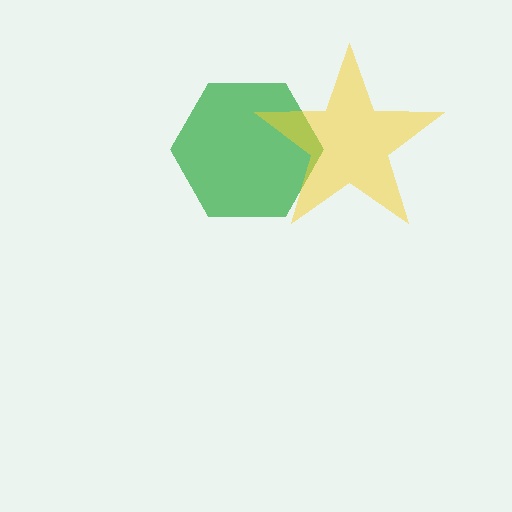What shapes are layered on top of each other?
The layered shapes are: a green hexagon, a yellow star.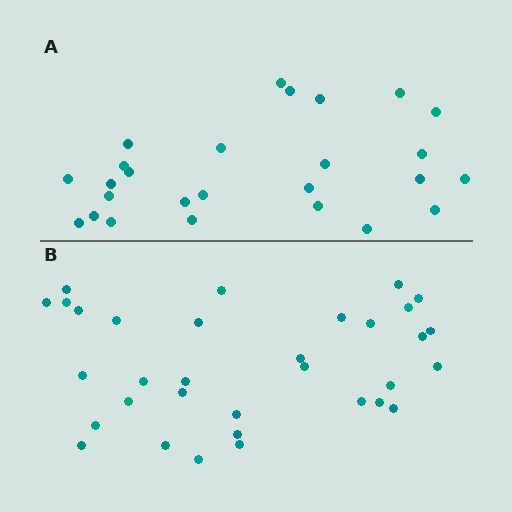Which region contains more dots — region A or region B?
Region B (the bottom region) has more dots.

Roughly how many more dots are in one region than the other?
Region B has roughly 8 or so more dots than region A.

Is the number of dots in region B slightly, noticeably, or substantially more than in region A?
Region B has noticeably more, but not dramatically so. The ratio is roughly 1.3 to 1.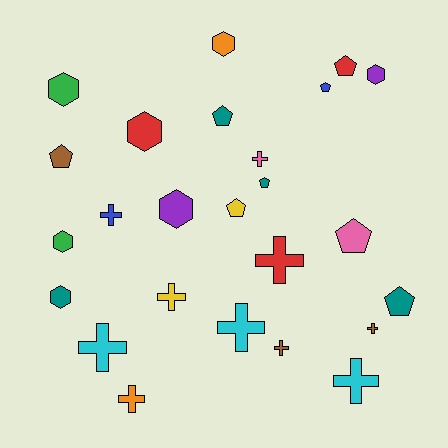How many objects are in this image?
There are 25 objects.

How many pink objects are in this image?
There are 2 pink objects.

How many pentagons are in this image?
There are 8 pentagons.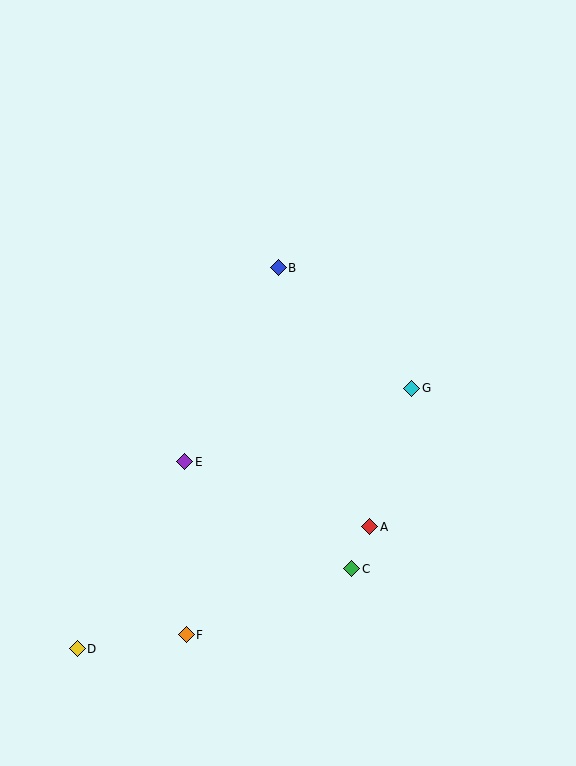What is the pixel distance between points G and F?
The distance between G and F is 334 pixels.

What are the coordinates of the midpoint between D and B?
The midpoint between D and B is at (178, 458).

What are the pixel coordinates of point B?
Point B is at (278, 268).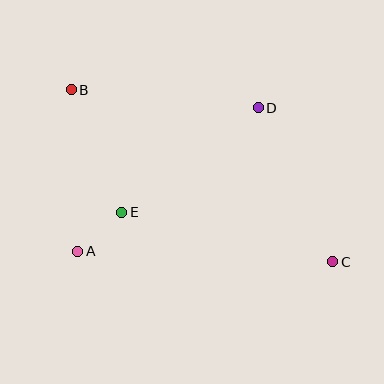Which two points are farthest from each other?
Points B and C are farthest from each other.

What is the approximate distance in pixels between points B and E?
The distance between B and E is approximately 132 pixels.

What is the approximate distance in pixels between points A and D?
The distance between A and D is approximately 230 pixels.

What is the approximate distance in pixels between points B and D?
The distance between B and D is approximately 188 pixels.